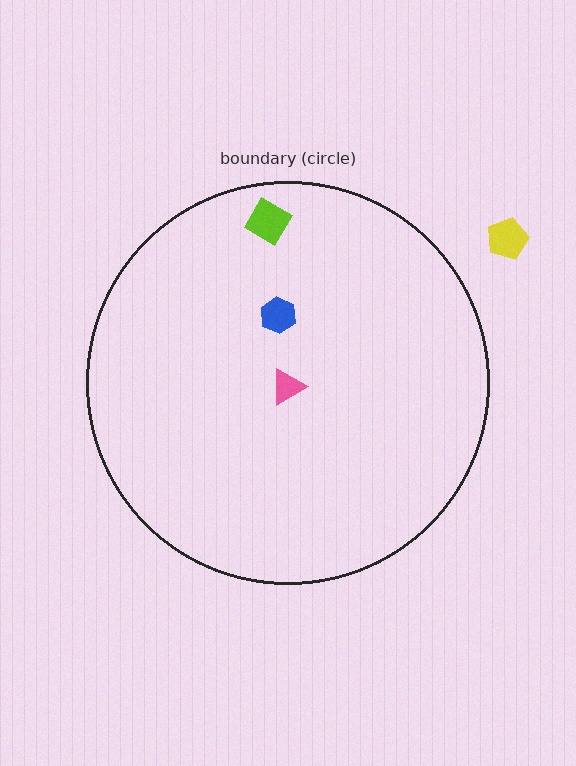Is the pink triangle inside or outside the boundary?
Inside.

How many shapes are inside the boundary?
3 inside, 1 outside.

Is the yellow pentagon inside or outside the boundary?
Outside.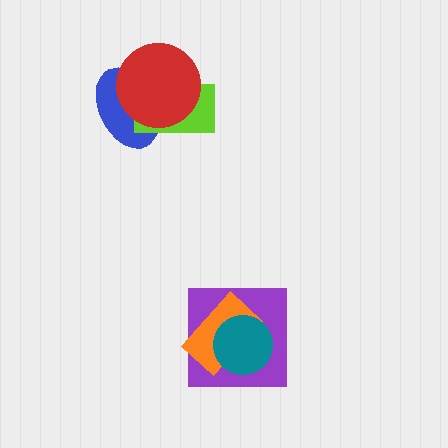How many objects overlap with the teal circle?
2 objects overlap with the teal circle.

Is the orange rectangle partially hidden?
Yes, it is partially covered by another shape.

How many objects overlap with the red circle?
2 objects overlap with the red circle.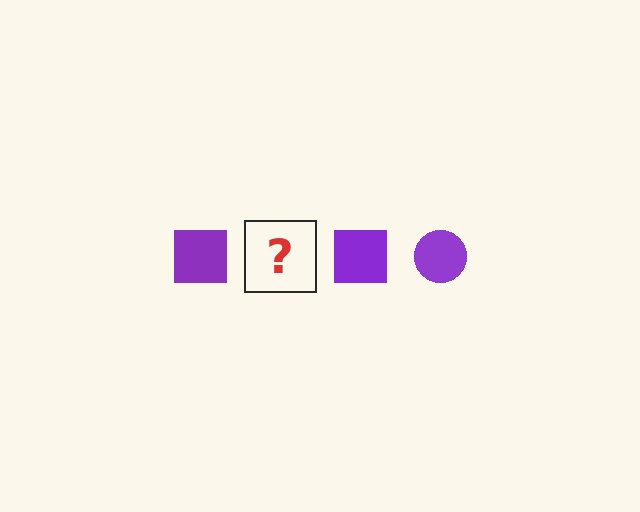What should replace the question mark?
The question mark should be replaced with a purple circle.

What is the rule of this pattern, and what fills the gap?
The rule is that the pattern cycles through square, circle shapes in purple. The gap should be filled with a purple circle.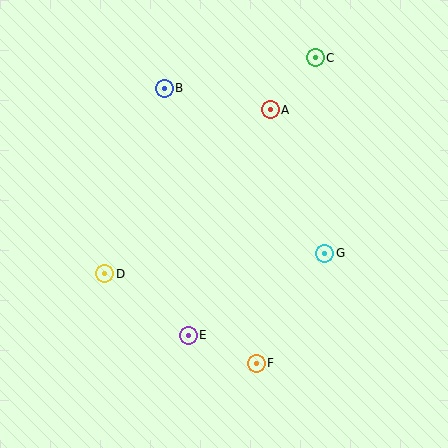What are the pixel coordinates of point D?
Point D is at (105, 274).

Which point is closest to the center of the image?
Point G at (325, 253) is closest to the center.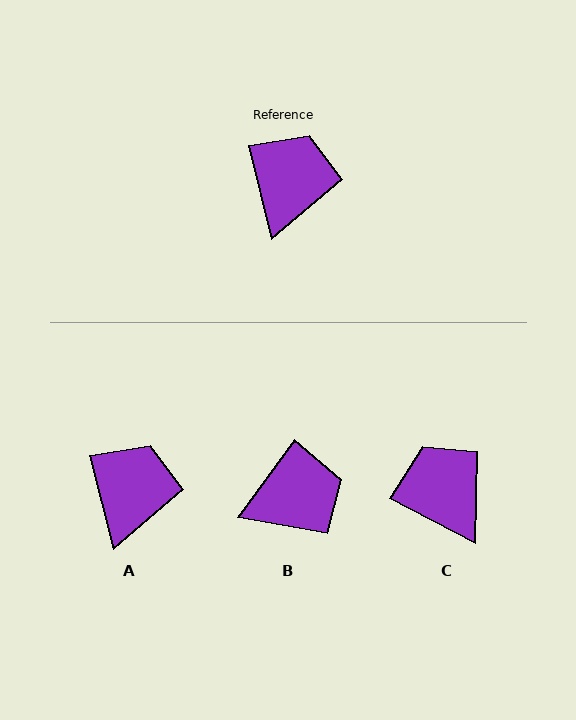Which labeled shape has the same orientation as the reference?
A.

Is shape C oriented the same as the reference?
No, it is off by about 49 degrees.